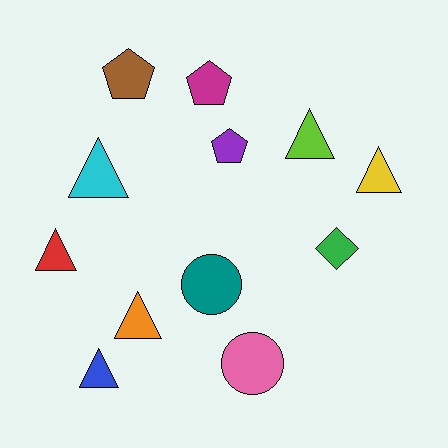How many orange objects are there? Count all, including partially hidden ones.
There is 1 orange object.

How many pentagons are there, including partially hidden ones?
There are 3 pentagons.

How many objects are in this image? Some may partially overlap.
There are 12 objects.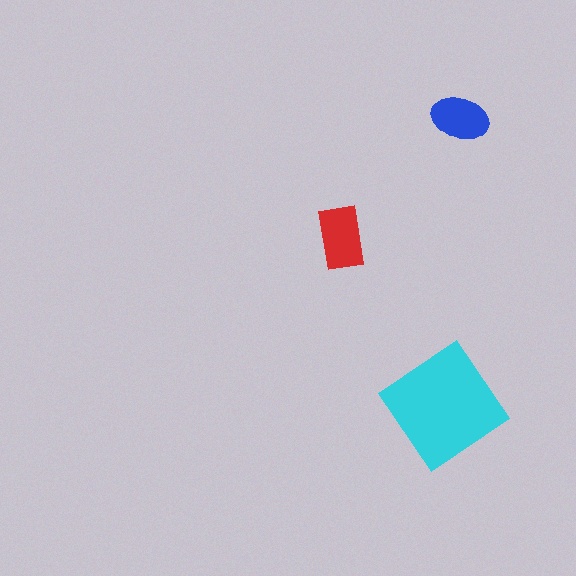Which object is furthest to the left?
The red rectangle is leftmost.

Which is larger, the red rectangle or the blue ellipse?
The red rectangle.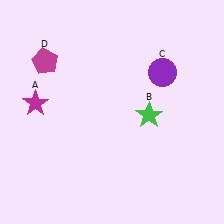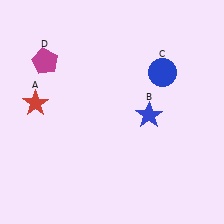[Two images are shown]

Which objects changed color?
A changed from magenta to red. B changed from green to blue. C changed from purple to blue.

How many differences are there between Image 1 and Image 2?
There are 3 differences between the two images.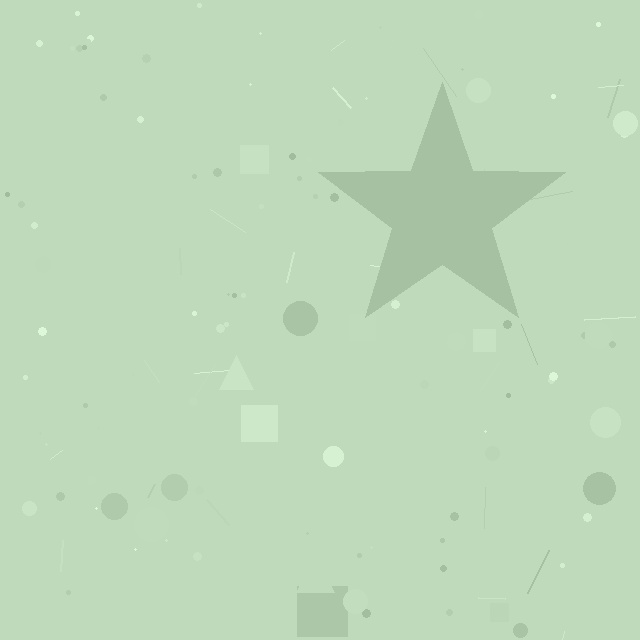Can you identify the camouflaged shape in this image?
The camouflaged shape is a star.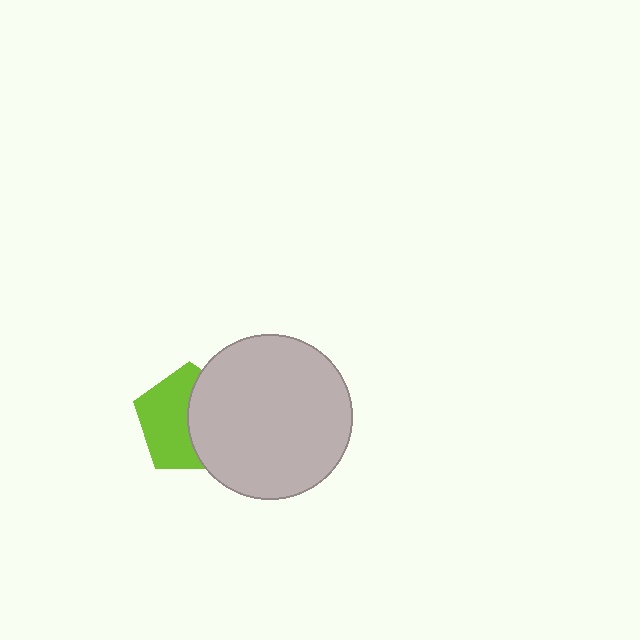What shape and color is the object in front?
The object in front is a light gray circle.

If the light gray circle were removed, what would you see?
You would see the complete lime pentagon.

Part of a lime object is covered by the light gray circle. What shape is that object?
It is a pentagon.